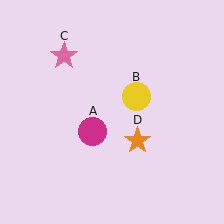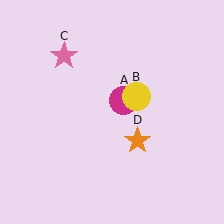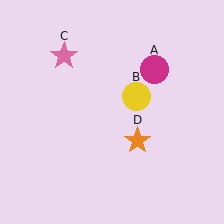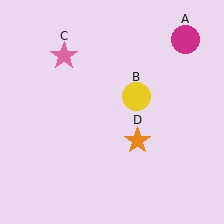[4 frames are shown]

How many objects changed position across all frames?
1 object changed position: magenta circle (object A).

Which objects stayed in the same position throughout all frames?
Yellow circle (object B) and pink star (object C) and orange star (object D) remained stationary.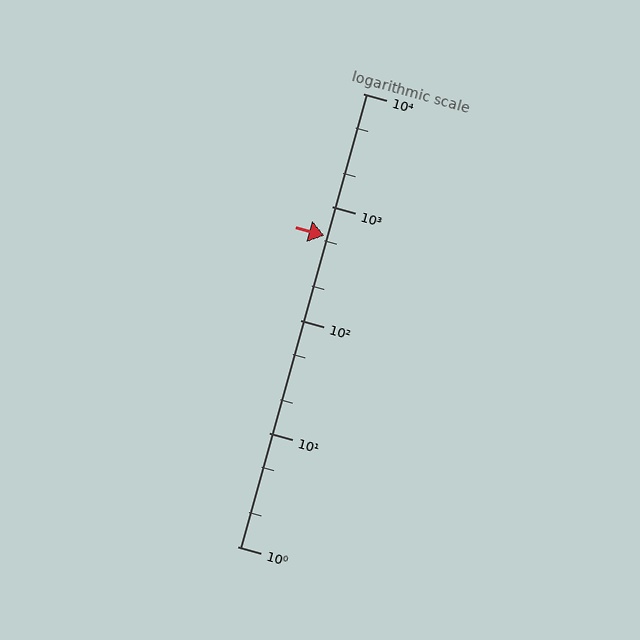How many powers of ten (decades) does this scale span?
The scale spans 4 decades, from 1 to 10000.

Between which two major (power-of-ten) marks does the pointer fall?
The pointer is between 100 and 1000.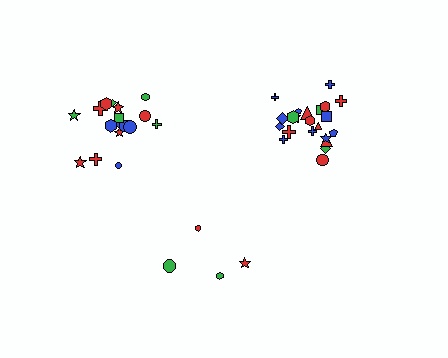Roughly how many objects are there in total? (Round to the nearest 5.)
Roughly 45 objects in total.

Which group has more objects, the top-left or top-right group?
The top-right group.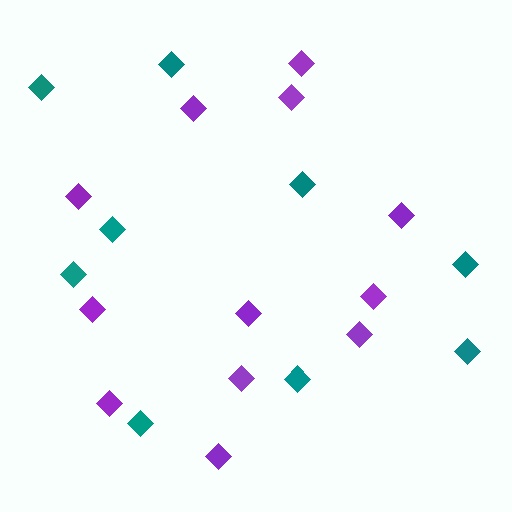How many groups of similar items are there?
There are 2 groups: one group of teal diamonds (9) and one group of purple diamonds (12).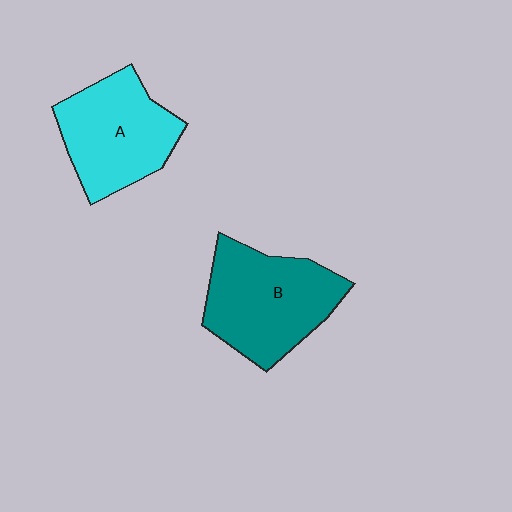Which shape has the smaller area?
Shape A (cyan).